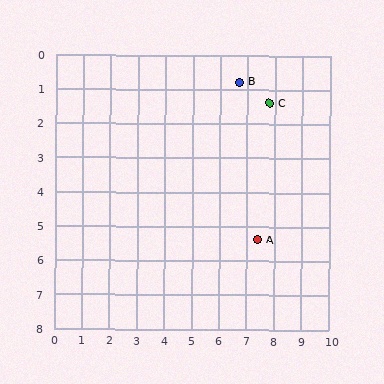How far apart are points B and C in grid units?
Points B and C are about 1.3 grid units apart.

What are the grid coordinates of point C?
Point C is at approximately (7.8, 1.4).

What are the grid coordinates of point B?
Point B is at approximately (6.7, 0.8).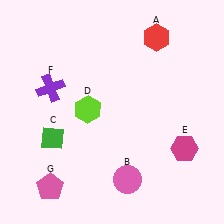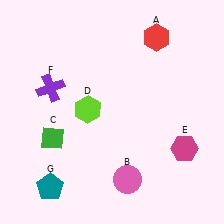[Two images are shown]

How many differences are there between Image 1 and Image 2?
There is 1 difference between the two images.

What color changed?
The pentagon (G) changed from pink in Image 1 to teal in Image 2.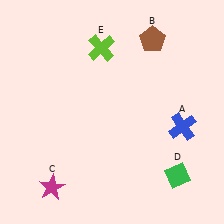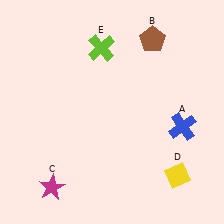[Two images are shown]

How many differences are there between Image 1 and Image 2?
There is 1 difference between the two images.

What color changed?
The diamond (D) changed from green in Image 1 to yellow in Image 2.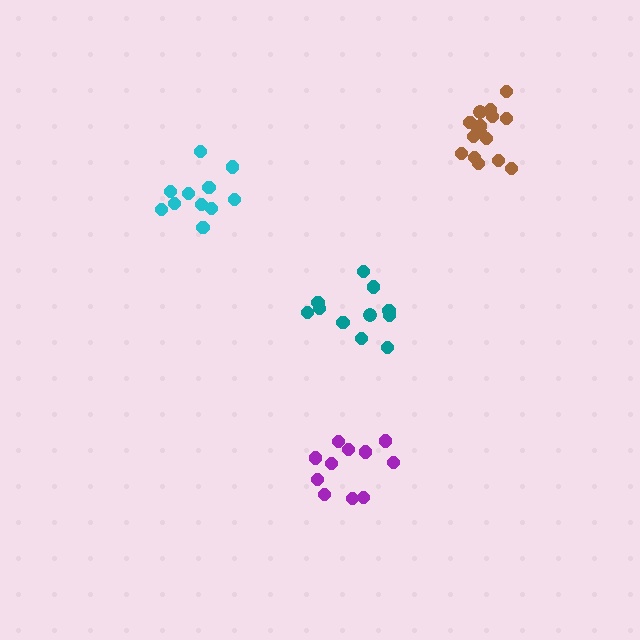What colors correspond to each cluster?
The clusters are colored: brown, purple, teal, cyan.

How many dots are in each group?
Group 1: 16 dots, Group 2: 11 dots, Group 3: 11 dots, Group 4: 11 dots (49 total).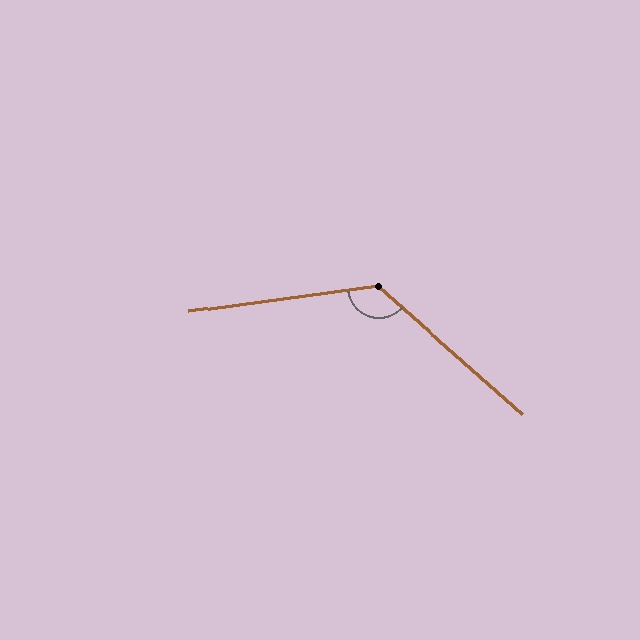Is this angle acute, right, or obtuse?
It is obtuse.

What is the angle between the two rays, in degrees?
Approximately 131 degrees.